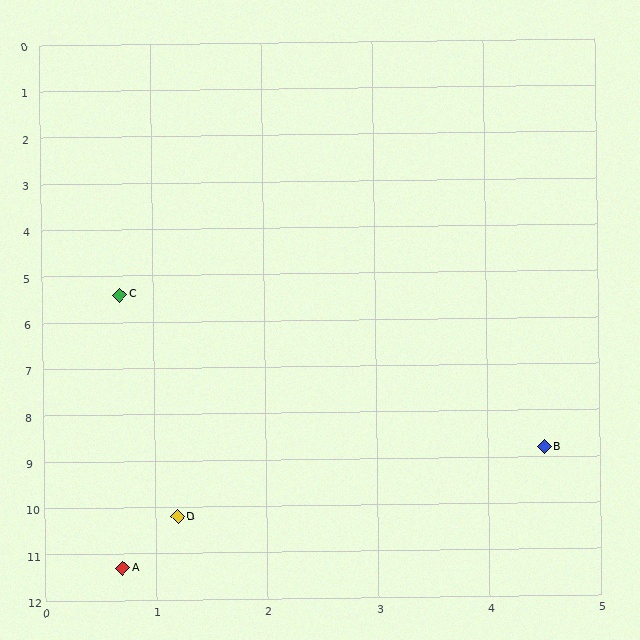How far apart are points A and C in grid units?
Points A and C are about 5.9 grid units apart.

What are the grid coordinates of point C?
Point C is at approximately (0.7, 5.4).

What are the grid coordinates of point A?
Point A is at approximately (0.7, 11.3).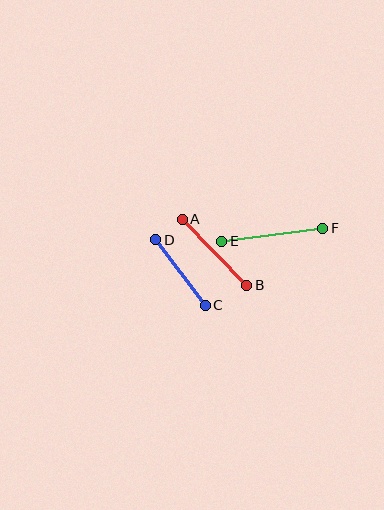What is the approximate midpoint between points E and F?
The midpoint is at approximately (272, 235) pixels.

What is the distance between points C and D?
The distance is approximately 82 pixels.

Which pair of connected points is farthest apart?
Points E and F are farthest apart.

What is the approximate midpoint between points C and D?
The midpoint is at approximately (181, 272) pixels.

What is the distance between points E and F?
The distance is approximately 102 pixels.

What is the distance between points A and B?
The distance is approximately 92 pixels.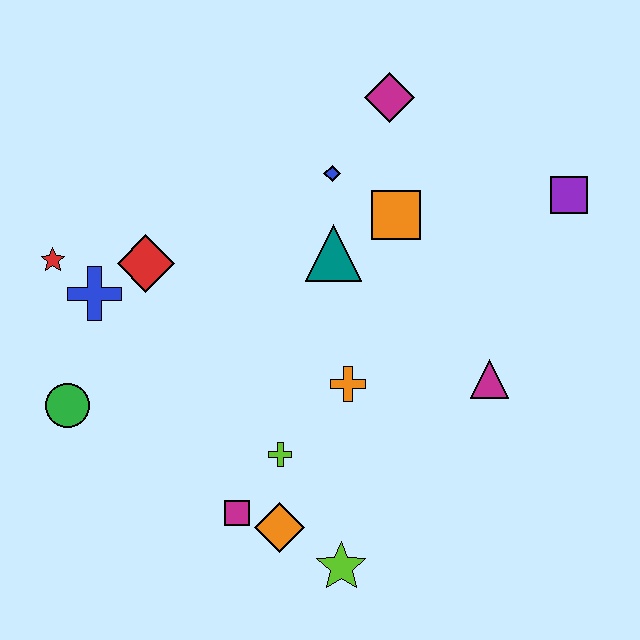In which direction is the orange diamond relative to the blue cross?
The orange diamond is below the blue cross.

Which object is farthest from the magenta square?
The purple square is farthest from the magenta square.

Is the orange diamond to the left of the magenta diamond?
Yes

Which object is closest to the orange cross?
The lime cross is closest to the orange cross.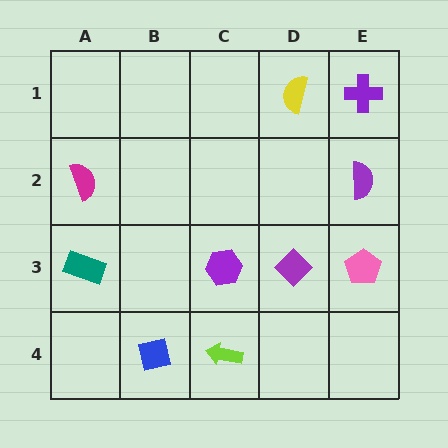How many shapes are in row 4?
2 shapes.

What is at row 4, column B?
A blue square.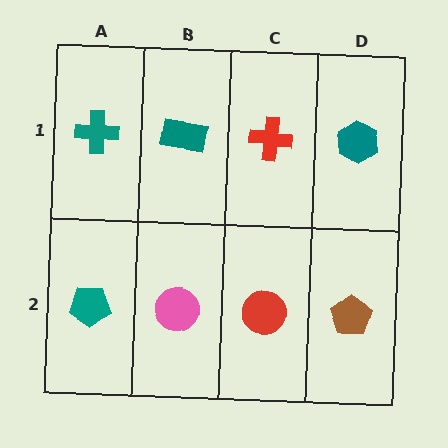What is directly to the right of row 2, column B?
A red circle.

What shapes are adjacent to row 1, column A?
A teal pentagon (row 2, column A), a teal rectangle (row 1, column B).